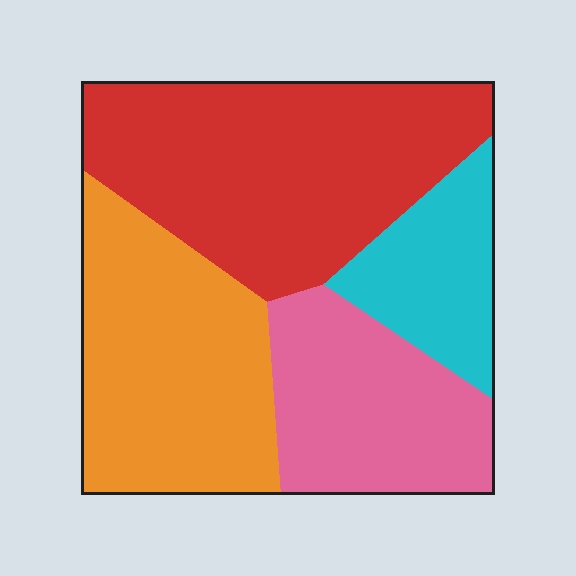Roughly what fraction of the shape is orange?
Orange covers roughly 30% of the shape.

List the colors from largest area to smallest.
From largest to smallest: red, orange, pink, cyan.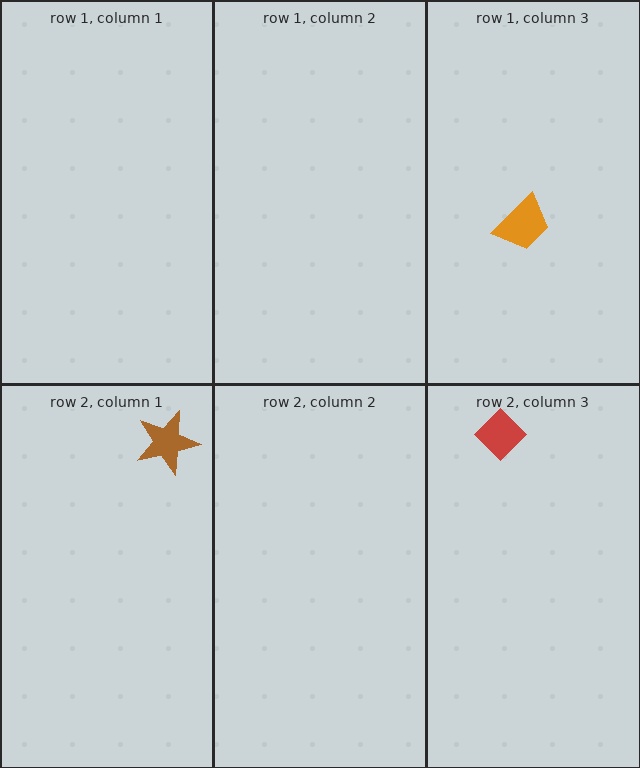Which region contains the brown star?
The row 2, column 1 region.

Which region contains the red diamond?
The row 2, column 3 region.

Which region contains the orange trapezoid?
The row 1, column 3 region.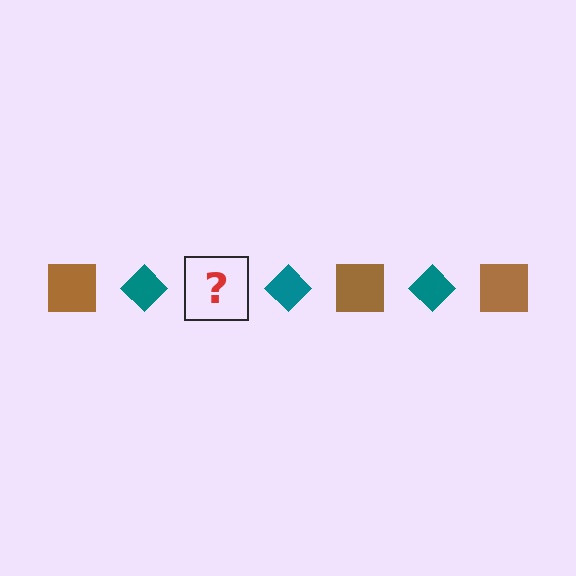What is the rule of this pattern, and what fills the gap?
The rule is that the pattern alternates between brown square and teal diamond. The gap should be filled with a brown square.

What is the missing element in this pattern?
The missing element is a brown square.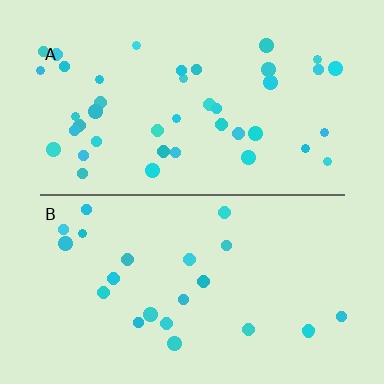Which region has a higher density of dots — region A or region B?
A (the top).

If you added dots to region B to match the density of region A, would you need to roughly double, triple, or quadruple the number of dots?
Approximately double.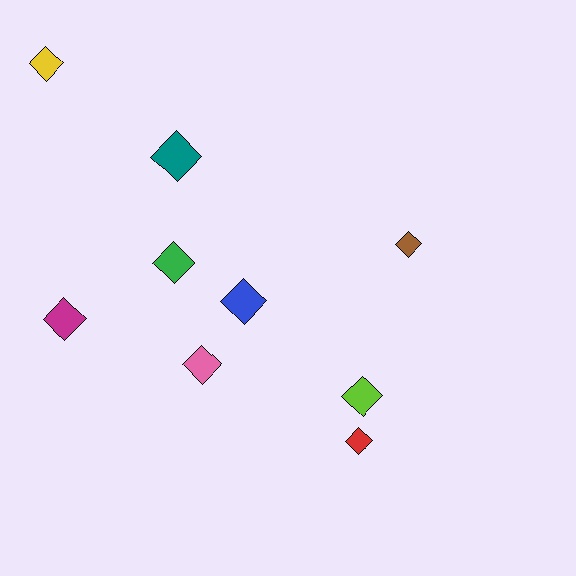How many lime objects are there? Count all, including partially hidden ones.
There is 1 lime object.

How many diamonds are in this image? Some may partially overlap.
There are 9 diamonds.